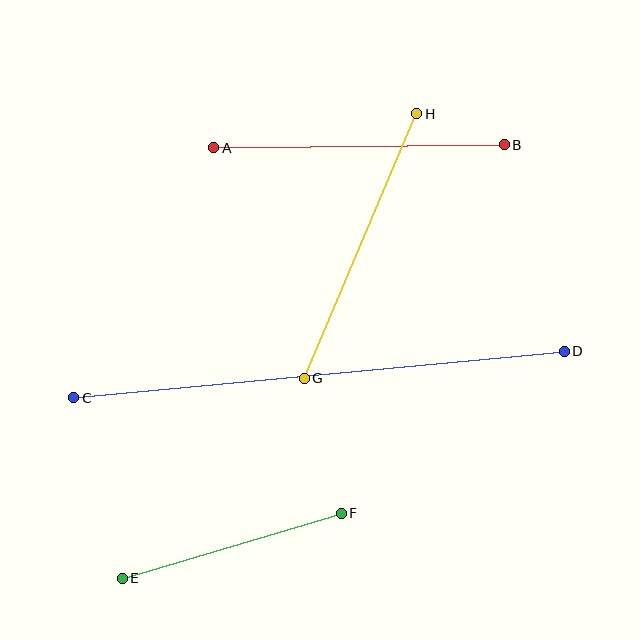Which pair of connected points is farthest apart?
Points C and D are farthest apart.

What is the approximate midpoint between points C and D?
The midpoint is at approximately (319, 374) pixels.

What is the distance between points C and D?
The distance is approximately 493 pixels.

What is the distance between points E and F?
The distance is approximately 228 pixels.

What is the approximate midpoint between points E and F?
The midpoint is at approximately (232, 546) pixels.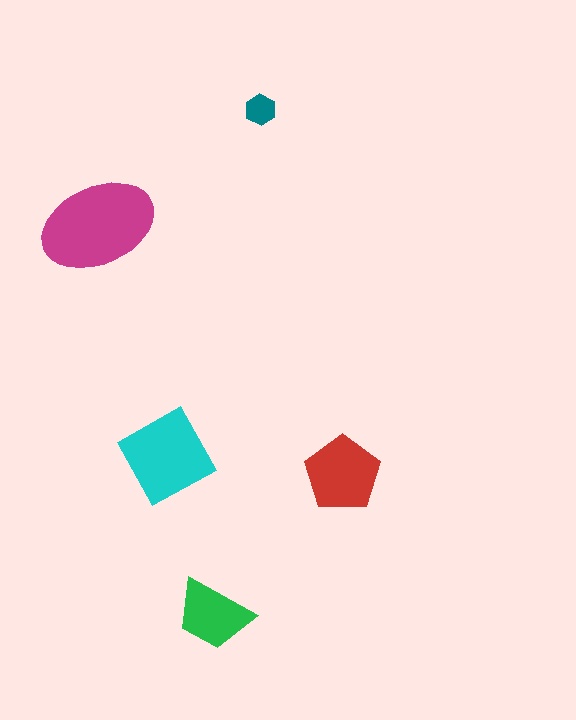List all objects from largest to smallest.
The magenta ellipse, the cyan square, the red pentagon, the green trapezoid, the teal hexagon.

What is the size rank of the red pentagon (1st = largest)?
3rd.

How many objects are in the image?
There are 5 objects in the image.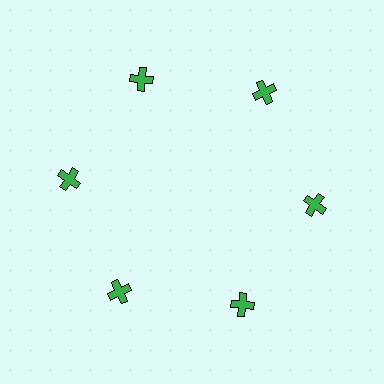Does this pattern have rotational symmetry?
Yes, this pattern has 6-fold rotational symmetry. It looks the same after rotating 60 degrees around the center.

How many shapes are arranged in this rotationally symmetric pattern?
There are 6 shapes, arranged in 6 groups of 1.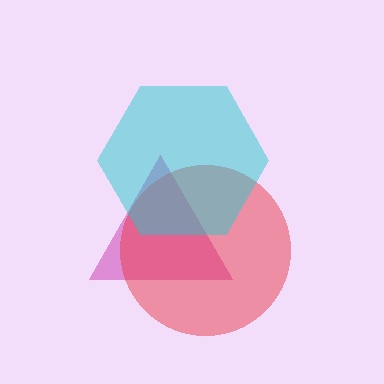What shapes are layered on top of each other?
The layered shapes are: a magenta triangle, a red circle, a cyan hexagon.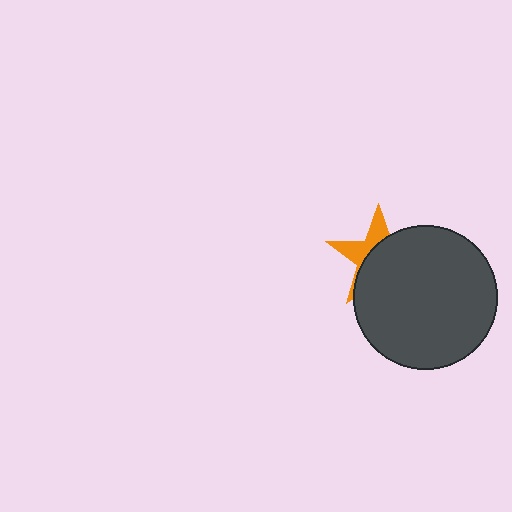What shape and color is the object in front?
The object in front is a dark gray circle.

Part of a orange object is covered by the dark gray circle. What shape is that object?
It is a star.